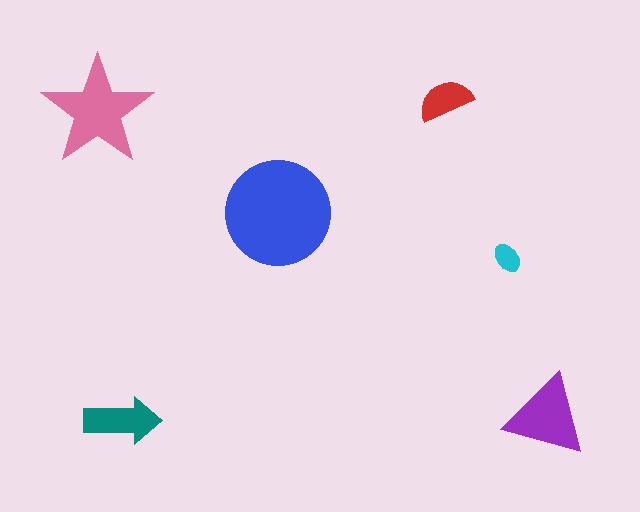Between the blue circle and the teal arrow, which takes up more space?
The blue circle.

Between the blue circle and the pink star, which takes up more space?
The blue circle.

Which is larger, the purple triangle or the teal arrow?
The purple triangle.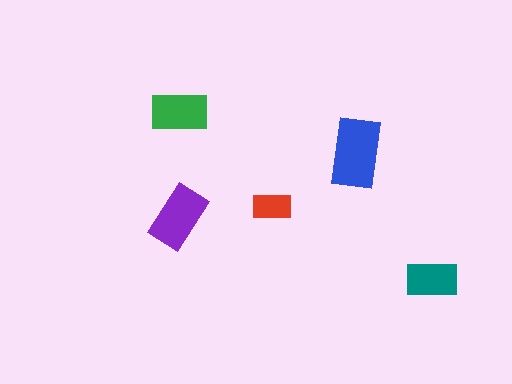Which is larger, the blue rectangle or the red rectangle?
The blue one.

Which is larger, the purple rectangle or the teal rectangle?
The purple one.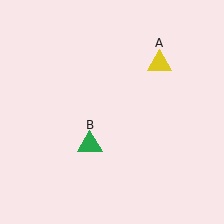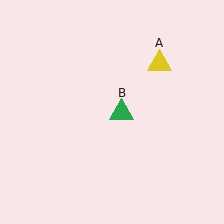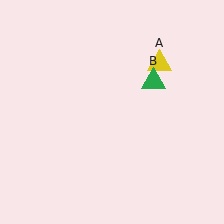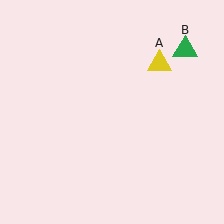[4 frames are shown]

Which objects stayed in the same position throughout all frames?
Yellow triangle (object A) remained stationary.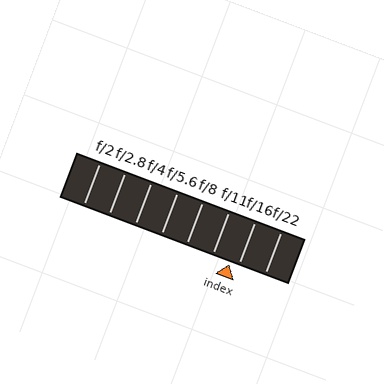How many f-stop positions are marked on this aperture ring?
There are 8 f-stop positions marked.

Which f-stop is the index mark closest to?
The index mark is closest to f/16.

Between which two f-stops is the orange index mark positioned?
The index mark is between f/11 and f/16.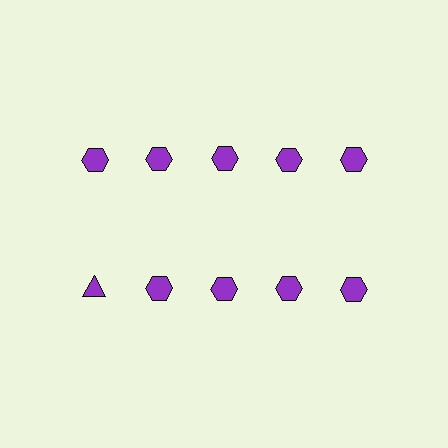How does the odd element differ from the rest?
It has a different shape: triangle instead of hexagon.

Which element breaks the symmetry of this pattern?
The purple triangle in the second row, leftmost column breaks the symmetry. All other shapes are purple hexagons.